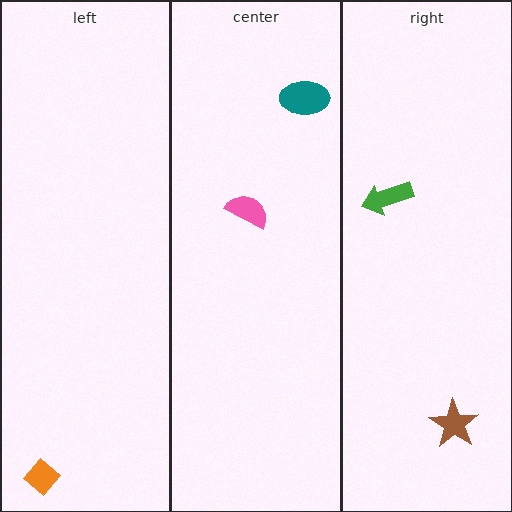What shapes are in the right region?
The green arrow, the brown star.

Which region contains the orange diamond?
The left region.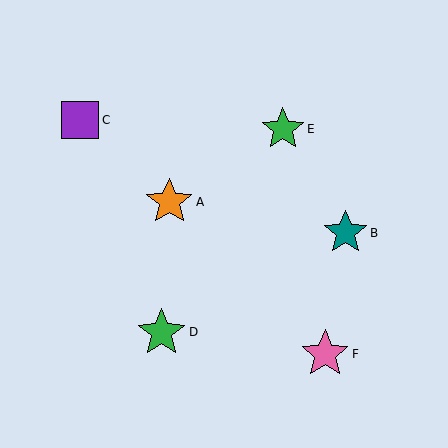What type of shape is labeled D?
Shape D is a green star.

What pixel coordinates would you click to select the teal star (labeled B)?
Click at (346, 233) to select the teal star B.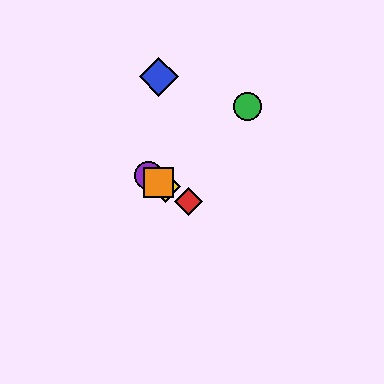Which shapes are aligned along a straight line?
The red diamond, the yellow diamond, the purple circle, the orange square are aligned along a straight line.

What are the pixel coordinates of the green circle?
The green circle is at (248, 106).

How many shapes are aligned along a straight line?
4 shapes (the red diamond, the yellow diamond, the purple circle, the orange square) are aligned along a straight line.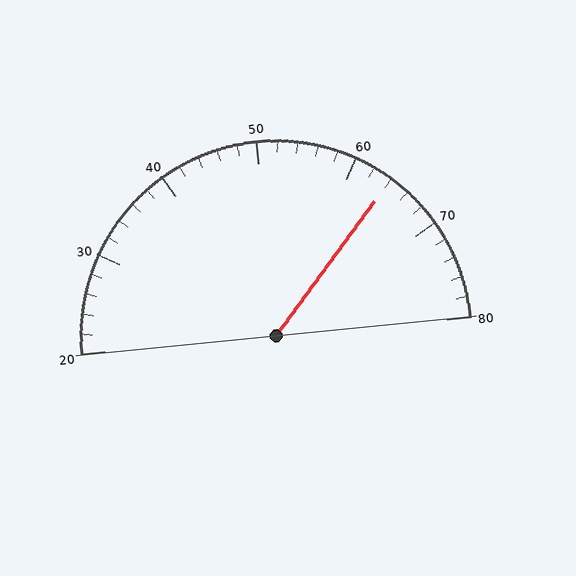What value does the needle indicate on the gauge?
The needle indicates approximately 64.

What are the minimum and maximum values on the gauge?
The gauge ranges from 20 to 80.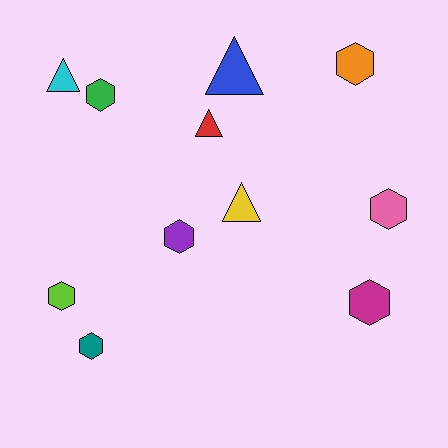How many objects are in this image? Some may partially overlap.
There are 11 objects.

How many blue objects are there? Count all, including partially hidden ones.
There is 1 blue object.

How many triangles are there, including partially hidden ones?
There are 4 triangles.